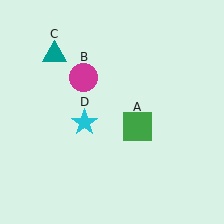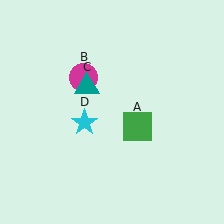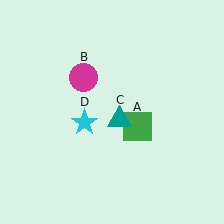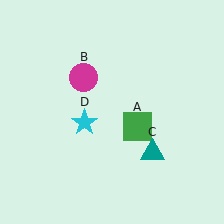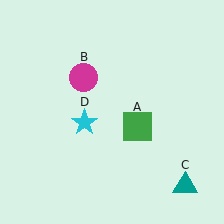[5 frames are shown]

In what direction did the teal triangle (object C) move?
The teal triangle (object C) moved down and to the right.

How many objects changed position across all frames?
1 object changed position: teal triangle (object C).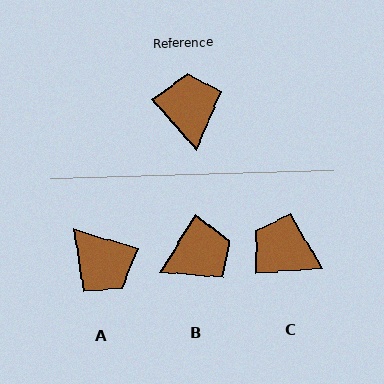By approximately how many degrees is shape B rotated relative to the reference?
Approximately 72 degrees clockwise.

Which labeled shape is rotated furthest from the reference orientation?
A, about 148 degrees away.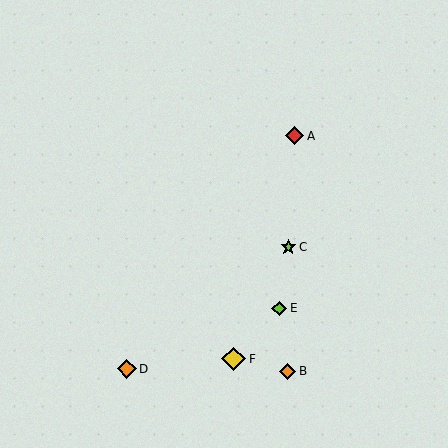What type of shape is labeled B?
Shape B is an orange diamond.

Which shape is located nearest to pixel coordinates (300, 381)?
The orange diamond (labeled B) at (288, 371) is nearest to that location.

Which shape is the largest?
The yellow diamond (labeled F) is the largest.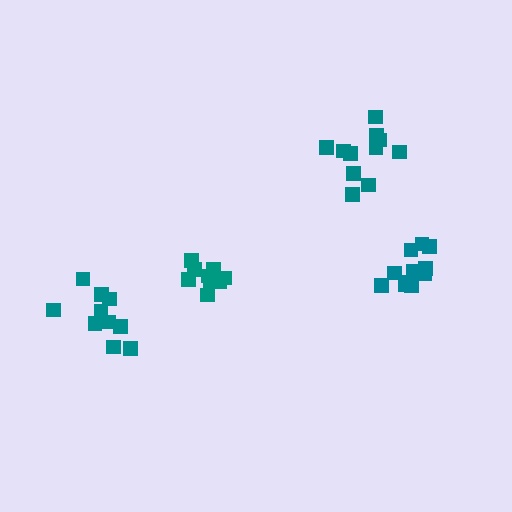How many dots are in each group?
Group 1: 9 dots, Group 2: 10 dots, Group 3: 13 dots, Group 4: 12 dots (44 total).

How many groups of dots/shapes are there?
There are 4 groups.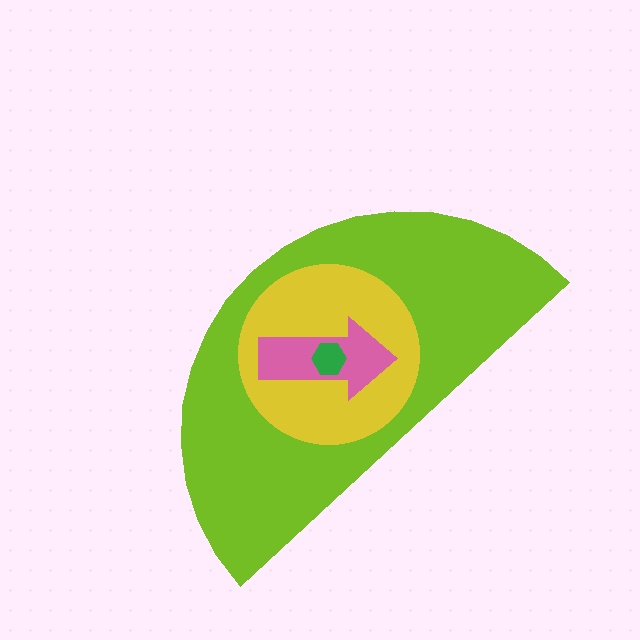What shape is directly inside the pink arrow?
The green hexagon.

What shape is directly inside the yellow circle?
The pink arrow.